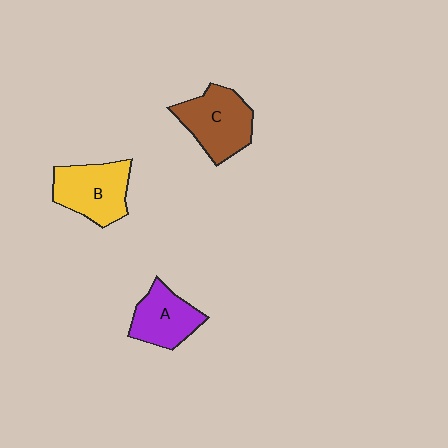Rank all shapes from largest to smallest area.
From largest to smallest: C (brown), B (yellow), A (purple).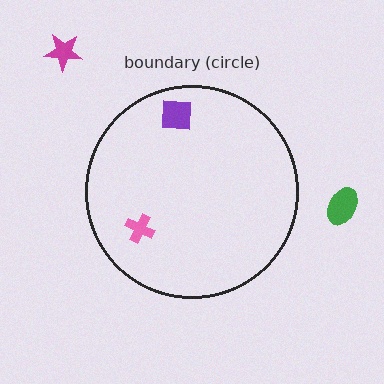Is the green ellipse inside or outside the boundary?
Outside.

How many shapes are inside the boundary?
2 inside, 2 outside.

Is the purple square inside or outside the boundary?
Inside.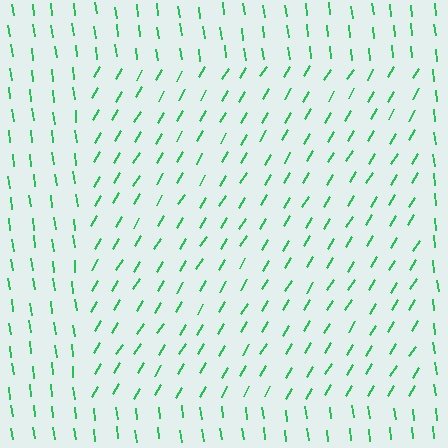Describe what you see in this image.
The image is filled with small green line segments. A rectangle region in the image has lines oriented differently from the surrounding lines, creating a visible texture boundary.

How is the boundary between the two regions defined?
The boundary is defined purely by a change in line orientation (approximately 38 degrees difference). All lines are the same color and thickness.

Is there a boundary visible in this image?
Yes, there is a texture boundary formed by a change in line orientation.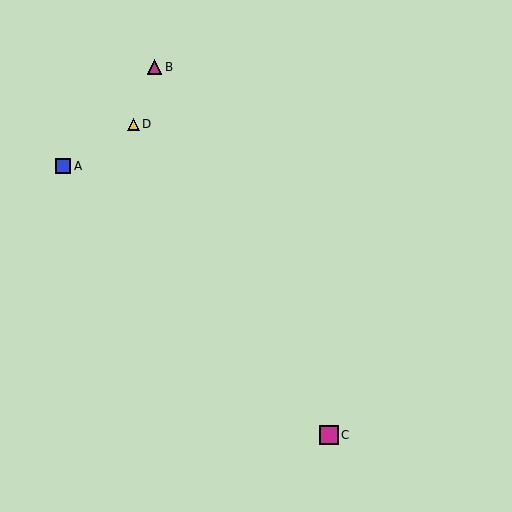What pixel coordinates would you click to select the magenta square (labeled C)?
Click at (329, 435) to select the magenta square C.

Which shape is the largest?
The magenta square (labeled C) is the largest.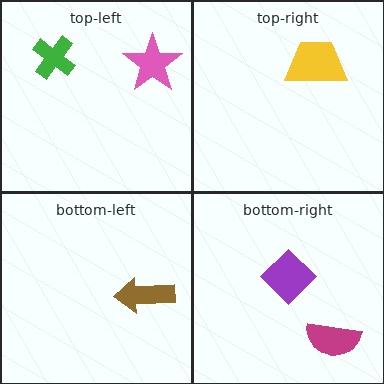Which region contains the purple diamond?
The bottom-right region.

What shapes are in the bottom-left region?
The brown arrow.